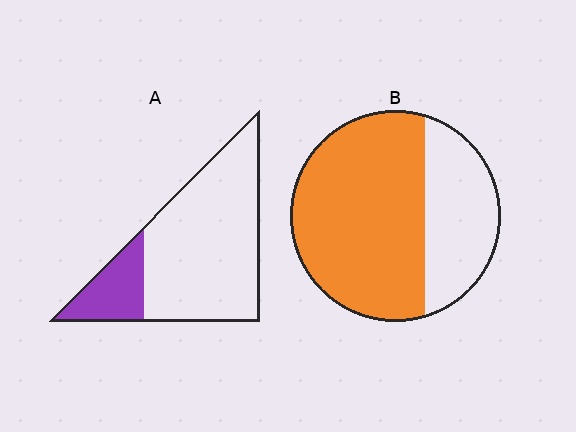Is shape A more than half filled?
No.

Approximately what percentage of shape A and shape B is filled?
A is approximately 20% and B is approximately 70%.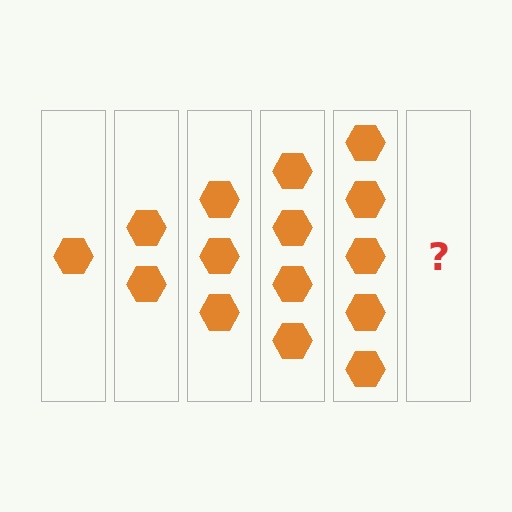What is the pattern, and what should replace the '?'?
The pattern is that each step adds one more hexagon. The '?' should be 6 hexagons.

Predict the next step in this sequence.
The next step is 6 hexagons.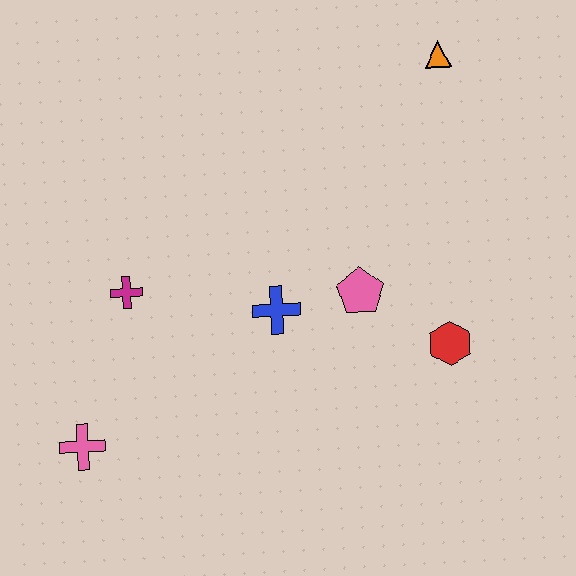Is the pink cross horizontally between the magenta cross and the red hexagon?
No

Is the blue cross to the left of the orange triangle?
Yes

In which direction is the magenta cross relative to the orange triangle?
The magenta cross is to the left of the orange triangle.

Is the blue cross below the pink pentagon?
Yes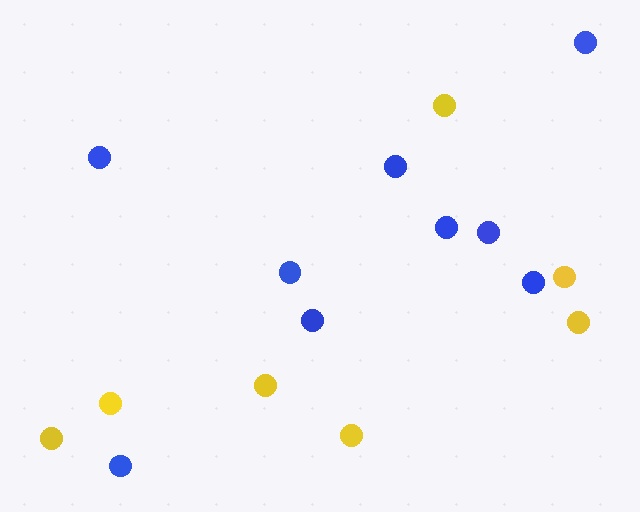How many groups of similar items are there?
There are 2 groups: one group of blue circles (9) and one group of yellow circles (7).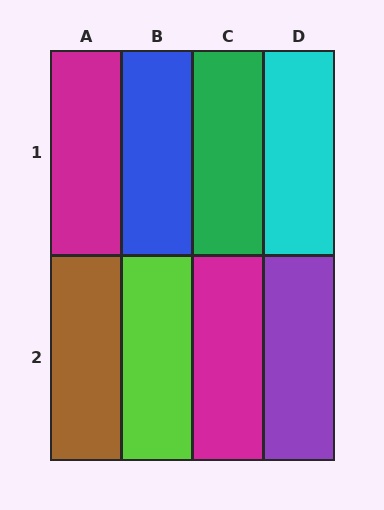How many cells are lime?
1 cell is lime.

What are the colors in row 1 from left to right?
Magenta, blue, green, cyan.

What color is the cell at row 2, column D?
Purple.